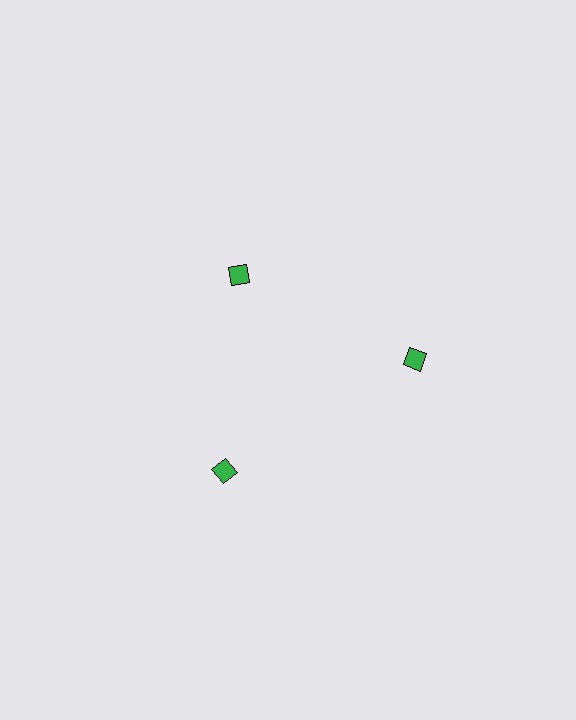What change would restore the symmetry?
The symmetry would be restored by moving it outward, back onto the ring so that all 3 diamonds sit at equal angles and equal distance from the center.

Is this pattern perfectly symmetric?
No. The 3 green diamonds are arranged in a ring, but one element near the 11 o'clock position is pulled inward toward the center, breaking the 3-fold rotational symmetry.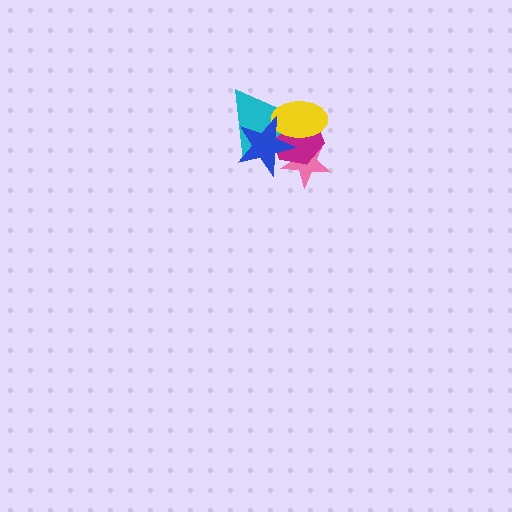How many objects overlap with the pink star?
4 objects overlap with the pink star.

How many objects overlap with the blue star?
4 objects overlap with the blue star.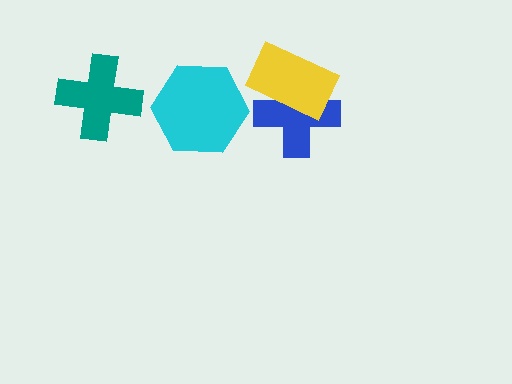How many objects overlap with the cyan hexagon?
0 objects overlap with the cyan hexagon.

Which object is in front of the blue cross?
The yellow rectangle is in front of the blue cross.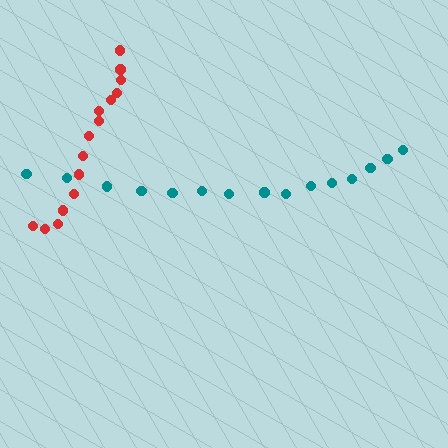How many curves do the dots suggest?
There are 2 distinct paths.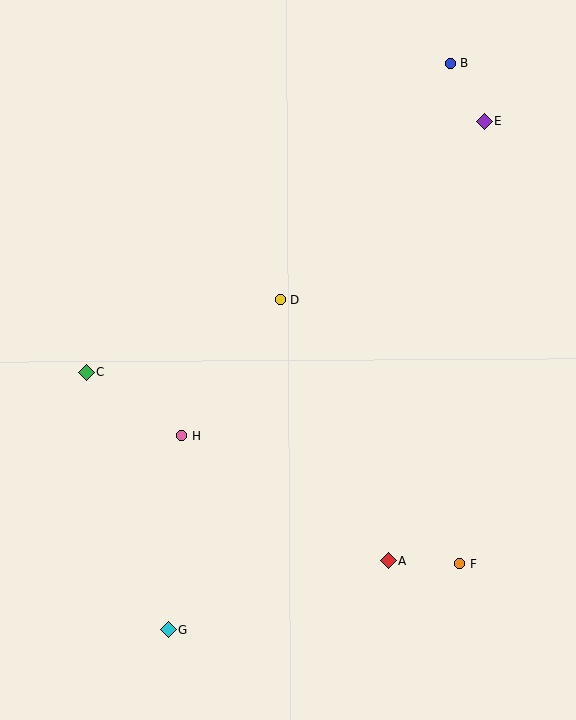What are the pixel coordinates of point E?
Point E is at (484, 121).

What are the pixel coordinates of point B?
Point B is at (451, 63).